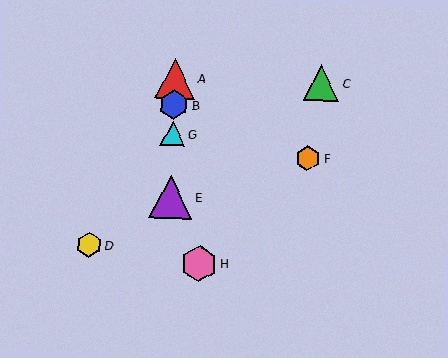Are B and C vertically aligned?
No, B is at x≈174 and C is at x≈321.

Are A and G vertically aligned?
Yes, both are at x≈175.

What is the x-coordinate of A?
Object A is at x≈175.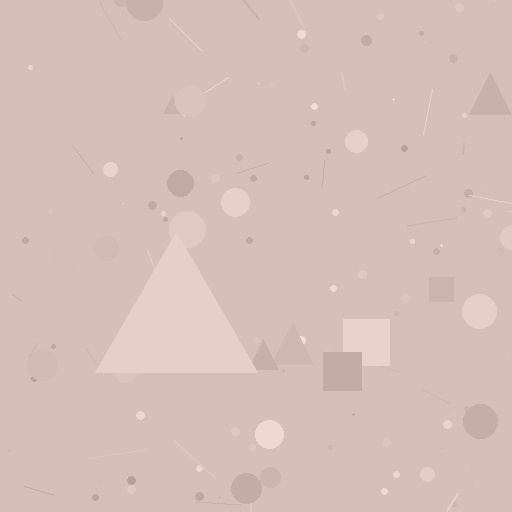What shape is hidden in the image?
A triangle is hidden in the image.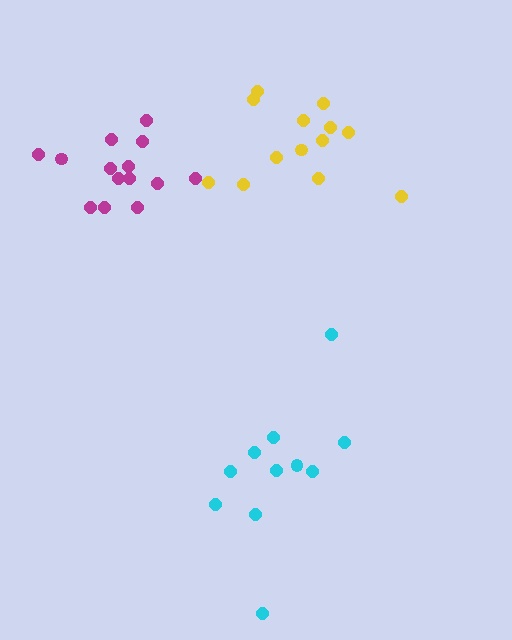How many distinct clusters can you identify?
There are 3 distinct clusters.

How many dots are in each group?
Group 1: 11 dots, Group 2: 14 dots, Group 3: 13 dots (38 total).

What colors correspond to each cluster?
The clusters are colored: cyan, magenta, yellow.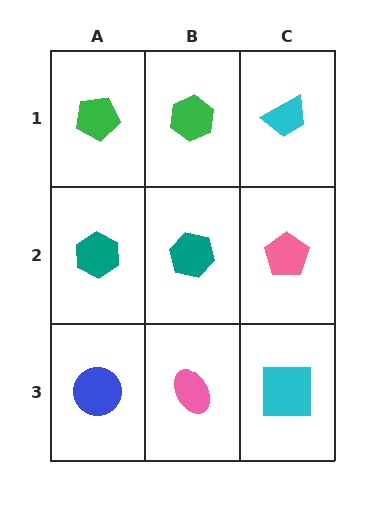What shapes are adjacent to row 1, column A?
A teal hexagon (row 2, column A), a green hexagon (row 1, column B).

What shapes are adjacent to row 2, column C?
A cyan trapezoid (row 1, column C), a cyan square (row 3, column C), a teal hexagon (row 2, column B).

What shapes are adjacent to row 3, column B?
A teal hexagon (row 2, column B), a blue circle (row 3, column A), a cyan square (row 3, column C).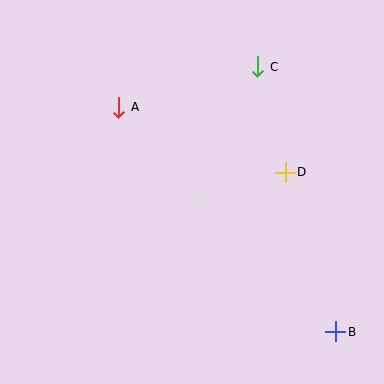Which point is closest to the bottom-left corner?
Point A is closest to the bottom-left corner.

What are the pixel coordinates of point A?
Point A is at (119, 107).